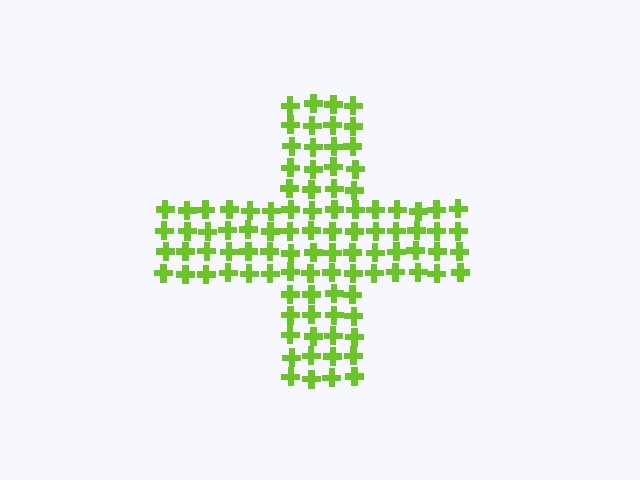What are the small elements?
The small elements are crosses.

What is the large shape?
The large shape is a cross.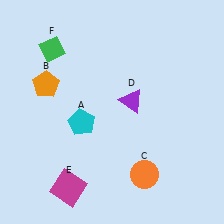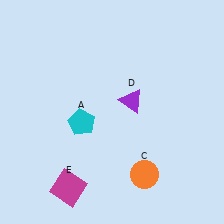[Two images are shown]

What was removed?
The green diamond (F), the orange pentagon (B) were removed in Image 2.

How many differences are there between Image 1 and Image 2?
There are 2 differences between the two images.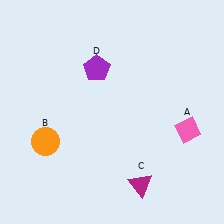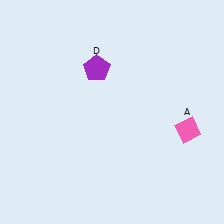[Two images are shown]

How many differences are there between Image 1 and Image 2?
There are 2 differences between the two images.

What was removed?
The magenta triangle (C), the orange circle (B) were removed in Image 2.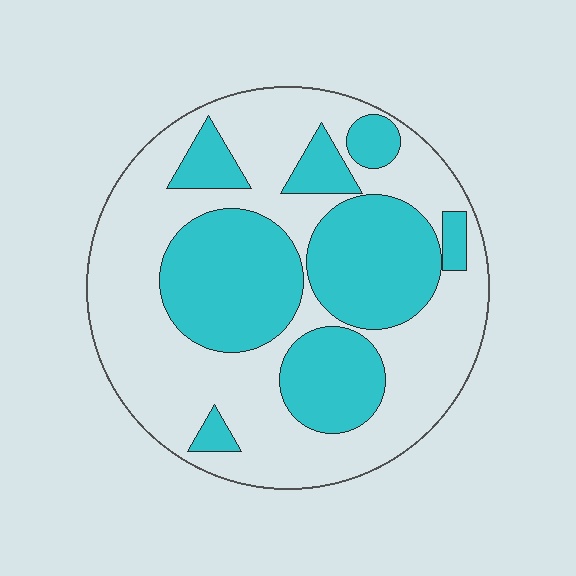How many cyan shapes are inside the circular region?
8.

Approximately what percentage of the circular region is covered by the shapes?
Approximately 40%.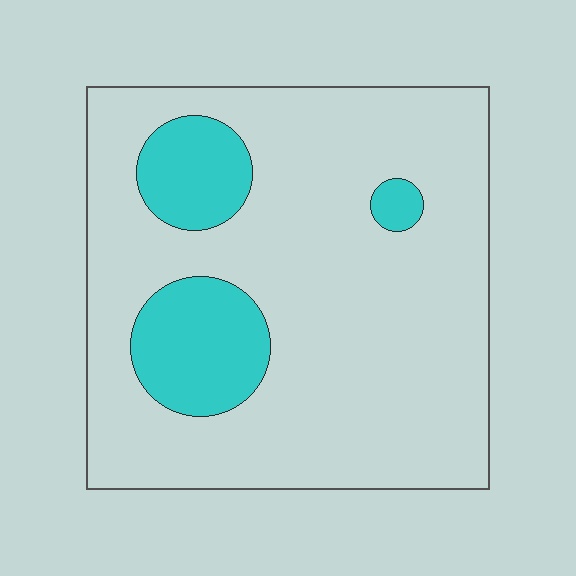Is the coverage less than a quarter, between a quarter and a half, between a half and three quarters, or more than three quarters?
Less than a quarter.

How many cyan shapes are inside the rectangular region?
3.